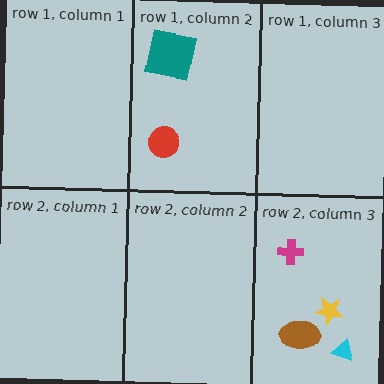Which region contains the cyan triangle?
The row 2, column 3 region.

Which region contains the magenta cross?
The row 2, column 3 region.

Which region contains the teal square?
The row 1, column 2 region.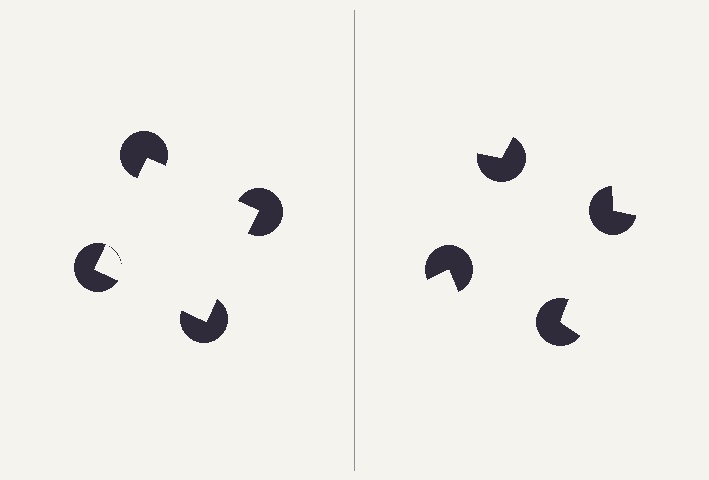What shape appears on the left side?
An illusory square.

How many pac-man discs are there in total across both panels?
8 — 4 on each side.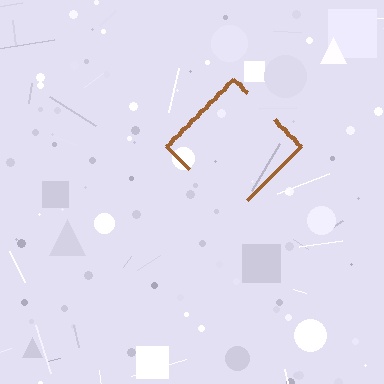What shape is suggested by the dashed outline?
The dashed outline suggests a diamond.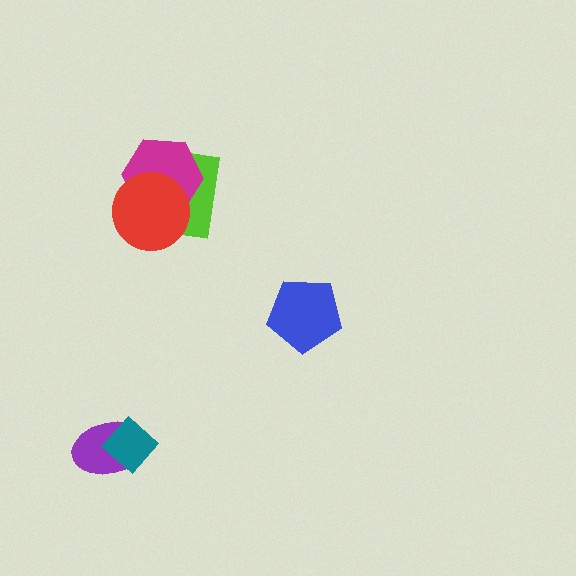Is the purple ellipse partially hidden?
Yes, it is partially covered by another shape.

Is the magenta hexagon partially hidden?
Yes, it is partially covered by another shape.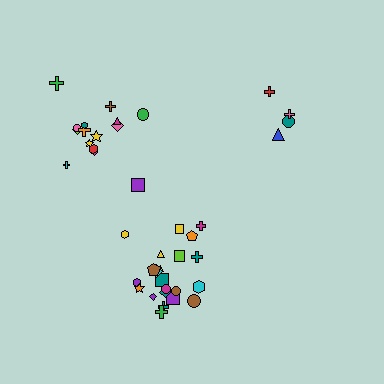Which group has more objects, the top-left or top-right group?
The top-left group.